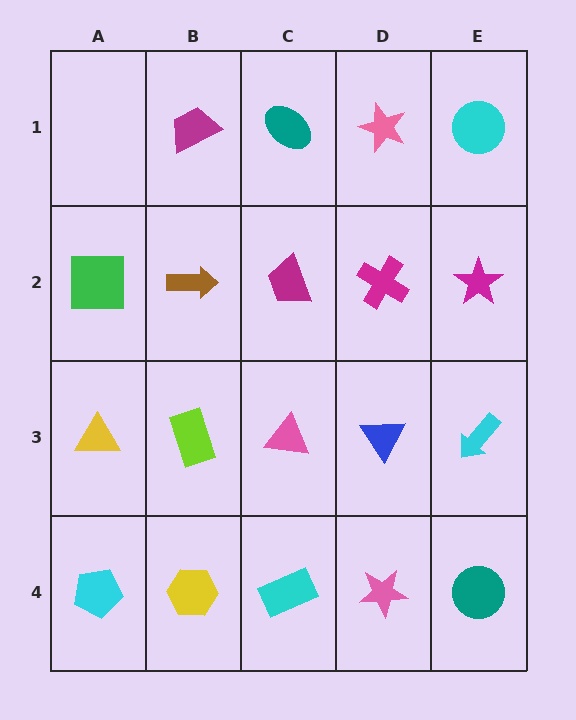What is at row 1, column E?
A cyan circle.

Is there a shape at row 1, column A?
No, that cell is empty.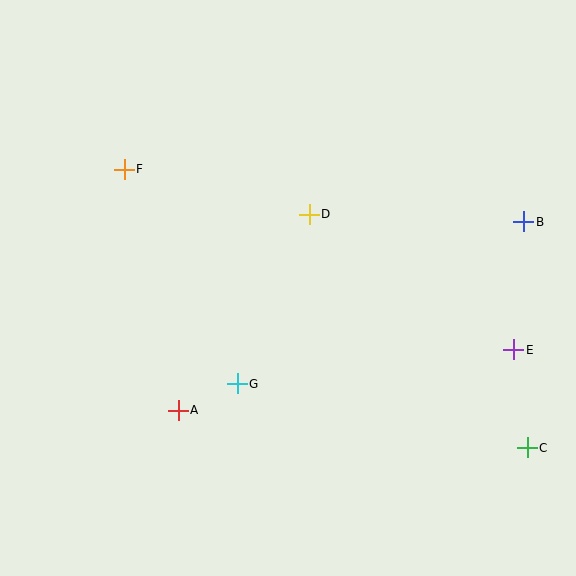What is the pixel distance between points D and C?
The distance between D and C is 319 pixels.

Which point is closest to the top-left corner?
Point F is closest to the top-left corner.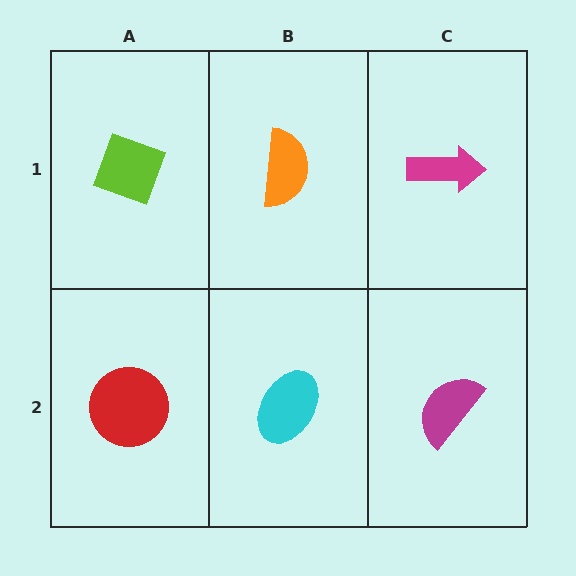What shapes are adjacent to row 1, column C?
A magenta semicircle (row 2, column C), an orange semicircle (row 1, column B).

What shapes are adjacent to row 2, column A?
A lime diamond (row 1, column A), a cyan ellipse (row 2, column B).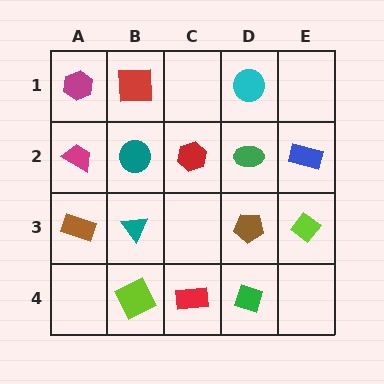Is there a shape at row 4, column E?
No, that cell is empty.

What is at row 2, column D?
A green ellipse.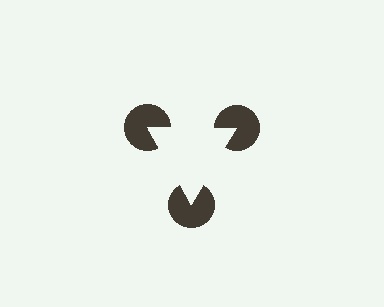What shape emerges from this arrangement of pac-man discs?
An illusory triangle — its edges are inferred from the aligned wedge cuts in the pac-man discs, not physically drawn.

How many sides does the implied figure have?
3 sides.